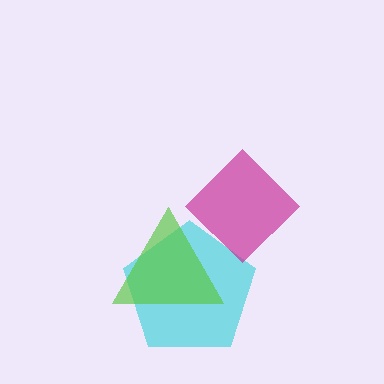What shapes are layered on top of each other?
The layered shapes are: a cyan pentagon, a lime triangle, a magenta diamond.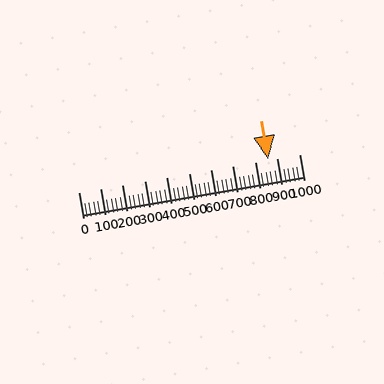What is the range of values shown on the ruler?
The ruler shows values from 0 to 1000.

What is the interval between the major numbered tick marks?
The major tick marks are spaced 100 units apart.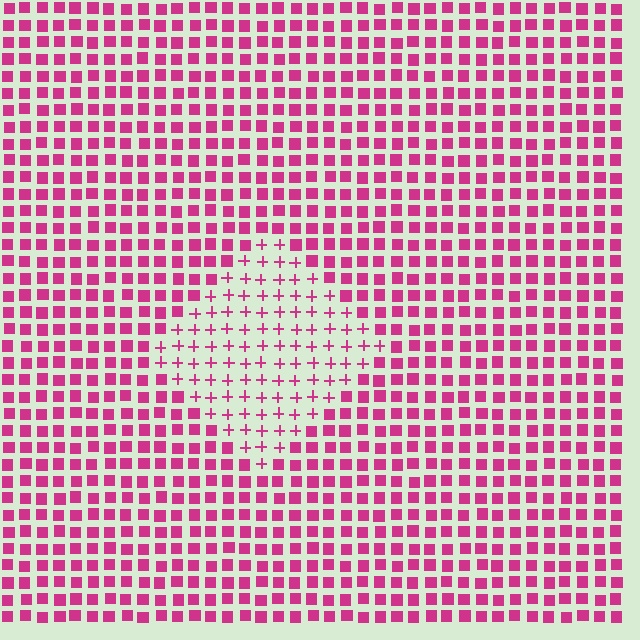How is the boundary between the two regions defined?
The boundary is defined by a change in element shape: plus signs inside vs. squares outside. All elements share the same color and spacing.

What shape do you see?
I see a diamond.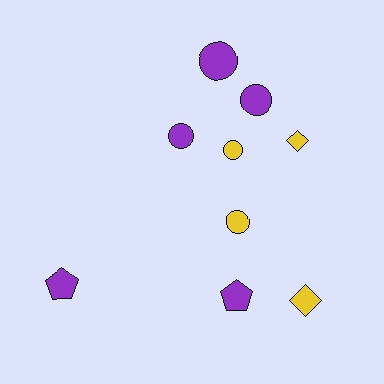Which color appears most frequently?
Purple, with 5 objects.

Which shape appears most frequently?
Circle, with 5 objects.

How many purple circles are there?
There are 3 purple circles.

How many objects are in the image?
There are 9 objects.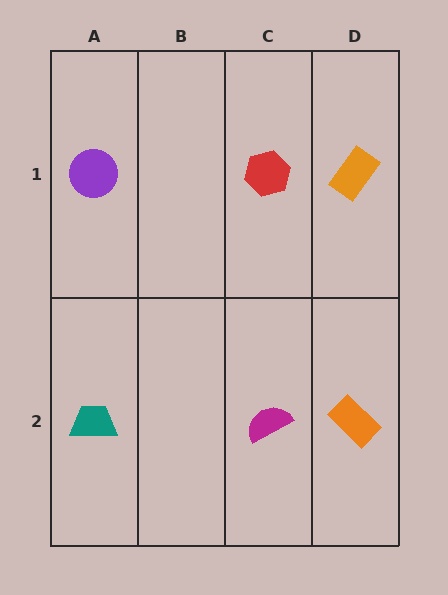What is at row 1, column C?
A red hexagon.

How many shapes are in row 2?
3 shapes.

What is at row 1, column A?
A purple circle.